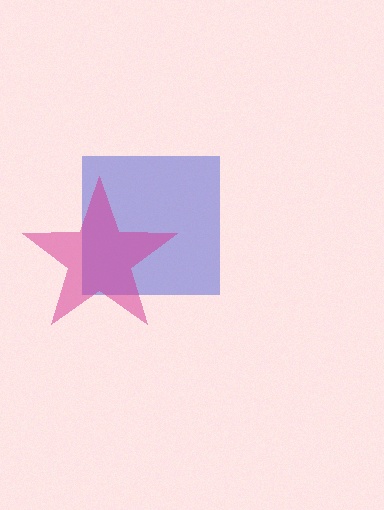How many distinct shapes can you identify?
There are 2 distinct shapes: a blue square, a magenta star.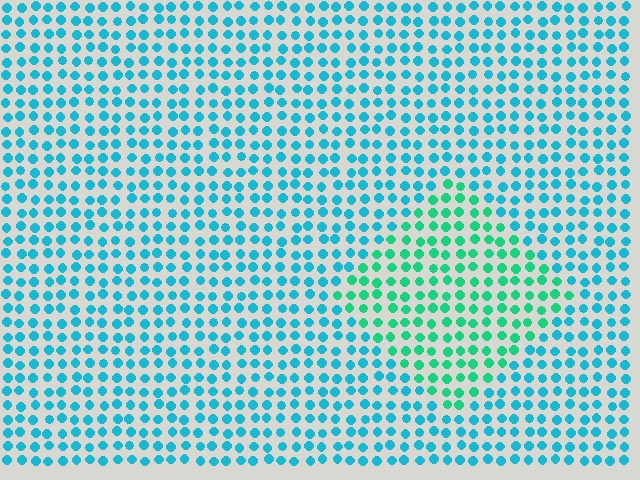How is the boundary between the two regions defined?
The boundary is defined purely by a slight shift in hue (about 35 degrees). Spacing, size, and orientation are identical on both sides.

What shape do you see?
I see a diamond.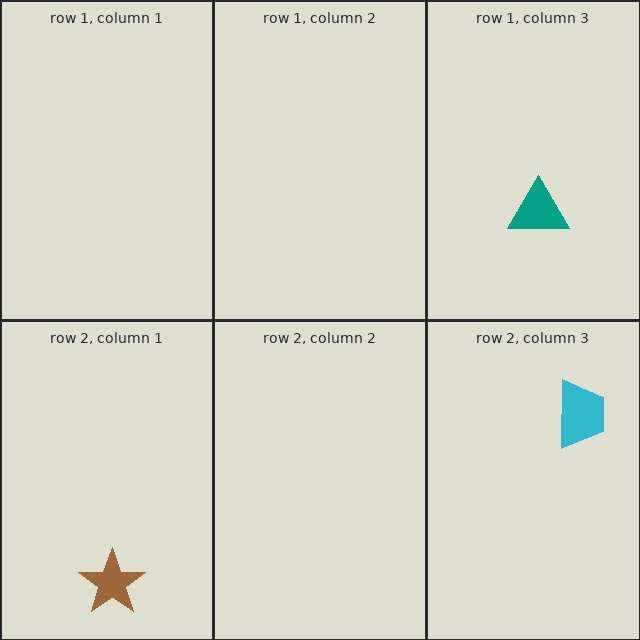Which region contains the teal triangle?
The row 1, column 3 region.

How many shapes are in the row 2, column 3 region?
1.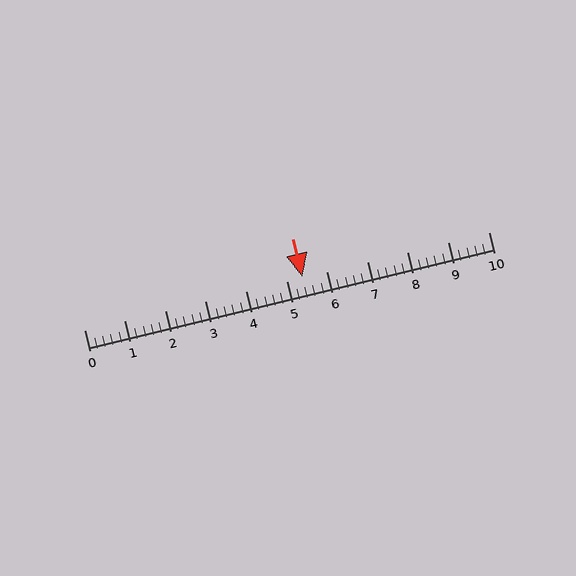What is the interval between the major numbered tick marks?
The major tick marks are spaced 1 units apart.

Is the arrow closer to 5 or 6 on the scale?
The arrow is closer to 5.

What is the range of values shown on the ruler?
The ruler shows values from 0 to 10.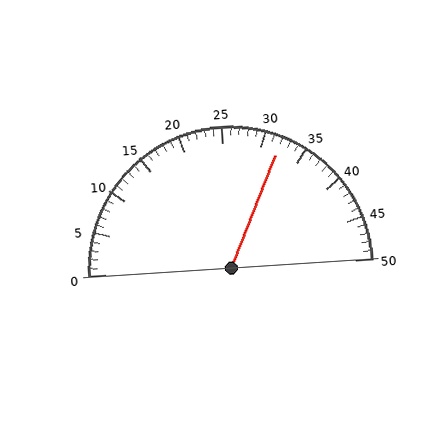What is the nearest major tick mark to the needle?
The nearest major tick mark is 30.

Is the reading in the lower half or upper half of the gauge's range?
The reading is in the upper half of the range (0 to 50).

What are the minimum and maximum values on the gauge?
The gauge ranges from 0 to 50.